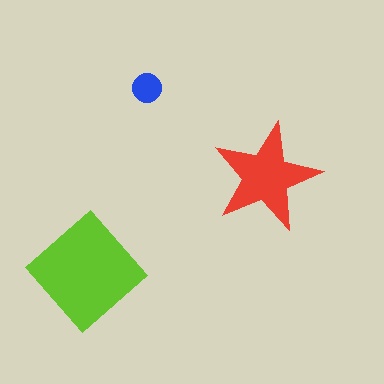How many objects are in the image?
There are 3 objects in the image.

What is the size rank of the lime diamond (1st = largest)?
1st.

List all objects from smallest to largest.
The blue circle, the red star, the lime diamond.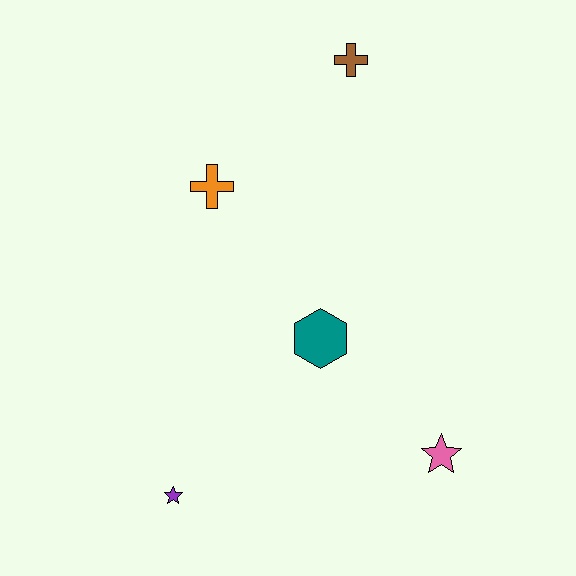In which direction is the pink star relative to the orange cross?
The pink star is below the orange cross.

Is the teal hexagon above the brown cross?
No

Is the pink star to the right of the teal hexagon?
Yes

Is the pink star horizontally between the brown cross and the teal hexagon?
No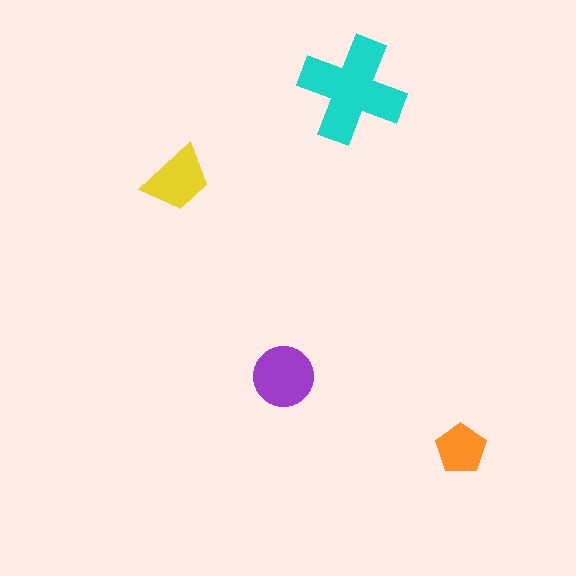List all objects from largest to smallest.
The cyan cross, the purple circle, the yellow trapezoid, the orange pentagon.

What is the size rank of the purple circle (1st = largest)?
2nd.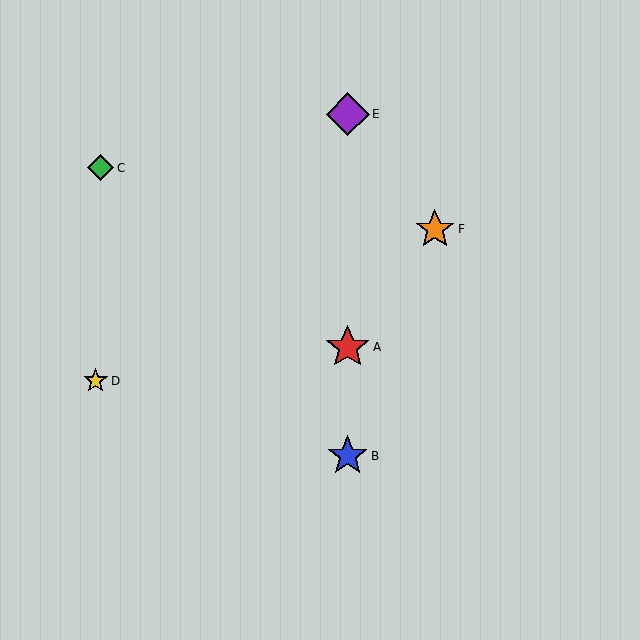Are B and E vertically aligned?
Yes, both are at x≈348.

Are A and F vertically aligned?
No, A is at x≈348 and F is at x≈435.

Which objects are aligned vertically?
Objects A, B, E are aligned vertically.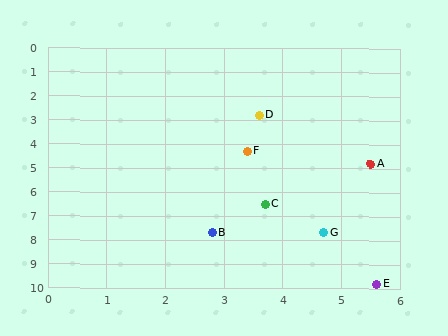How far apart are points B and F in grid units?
Points B and F are about 3.5 grid units apart.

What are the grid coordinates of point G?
Point G is at approximately (4.7, 7.7).